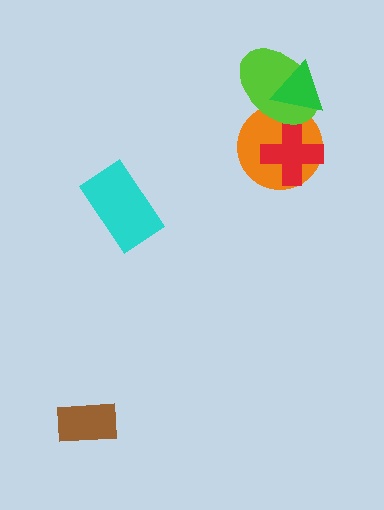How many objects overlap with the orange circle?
3 objects overlap with the orange circle.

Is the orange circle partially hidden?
Yes, it is partially covered by another shape.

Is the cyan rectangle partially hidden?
No, no other shape covers it.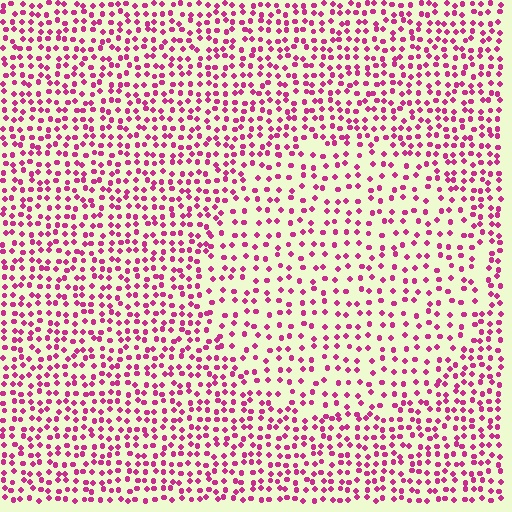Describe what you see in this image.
The image contains small magenta elements arranged at two different densities. A circle-shaped region is visible where the elements are less densely packed than the surrounding area.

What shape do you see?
I see a circle.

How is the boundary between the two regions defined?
The boundary is defined by a change in element density (approximately 1.7x ratio). All elements are the same color, size, and shape.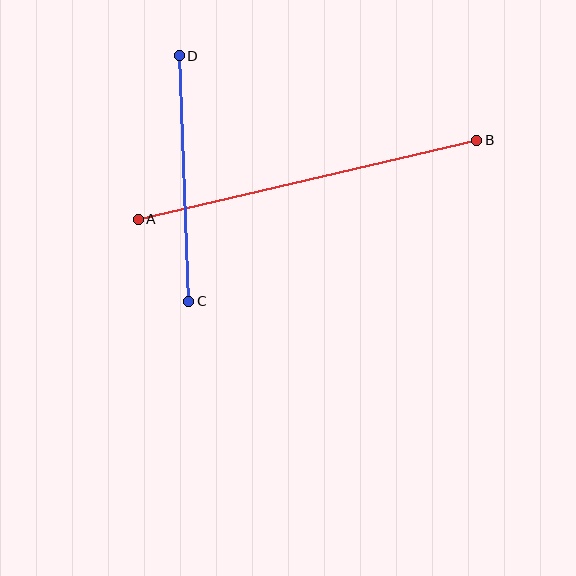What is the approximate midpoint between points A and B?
The midpoint is at approximately (308, 180) pixels.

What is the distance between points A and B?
The distance is approximately 348 pixels.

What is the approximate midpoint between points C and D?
The midpoint is at approximately (184, 178) pixels.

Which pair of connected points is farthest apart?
Points A and B are farthest apart.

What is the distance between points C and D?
The distance is approximately 245 pixels.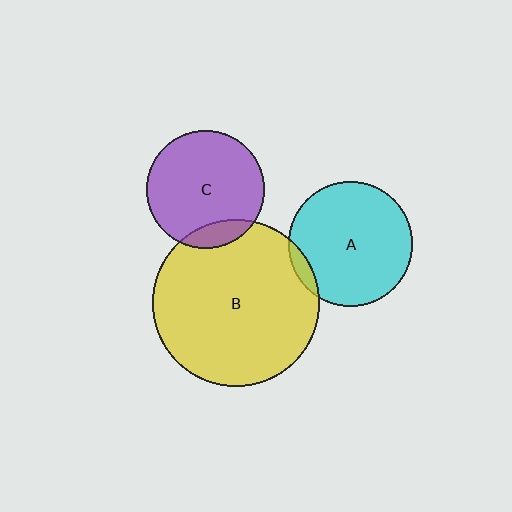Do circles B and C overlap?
Yes.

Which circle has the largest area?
Circle B (yellow).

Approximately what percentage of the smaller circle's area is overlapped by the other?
Approximately 10%.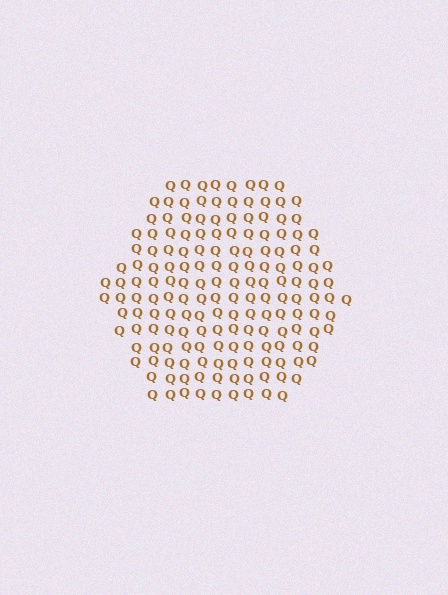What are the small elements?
The small elements are letter Q's.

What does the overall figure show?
The overall figure shows a hexagon.